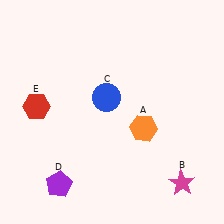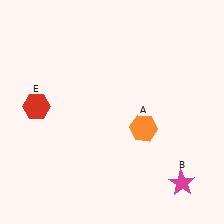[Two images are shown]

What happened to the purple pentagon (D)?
The purple pentagon (D) was removed in Image 2. It was in the bottom-left area of Image 1.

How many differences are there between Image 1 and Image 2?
There are 2 differences between the two images.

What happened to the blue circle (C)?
The blue circle (C) was removed in Image 2. It was in the top-left area of Image 1.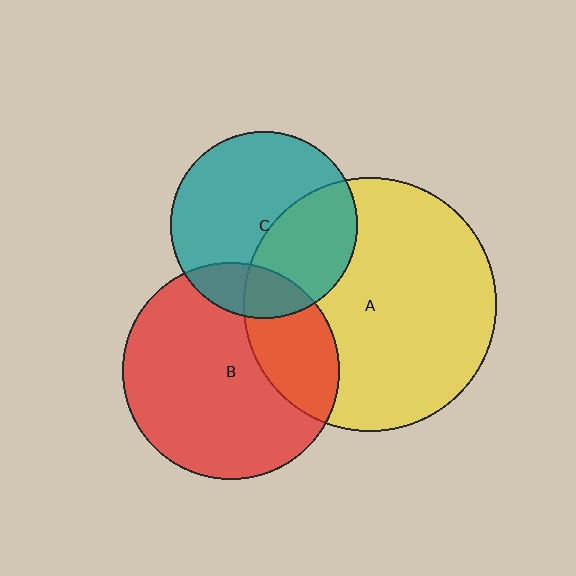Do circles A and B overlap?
Yes.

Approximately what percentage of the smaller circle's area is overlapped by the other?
Approximately 25%.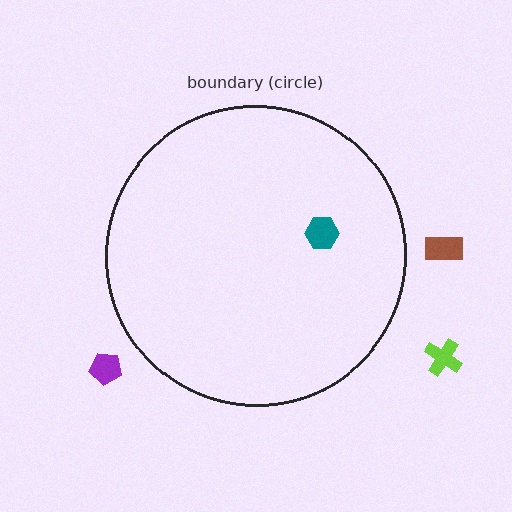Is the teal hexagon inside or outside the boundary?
Inside.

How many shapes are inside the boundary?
1 inside, 3 outside.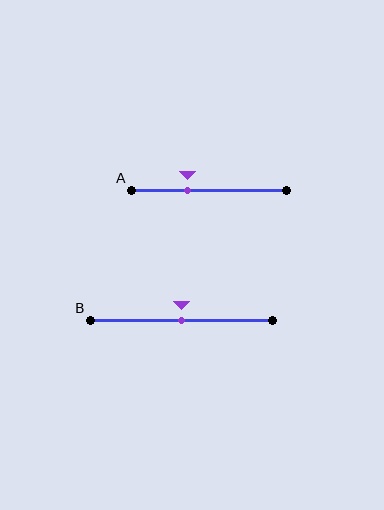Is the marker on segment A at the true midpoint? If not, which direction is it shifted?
No, the marker on segment A is shifted to the left by about 14% of the segment length.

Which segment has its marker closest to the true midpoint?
Segment B has its marker closest to the true midpoint.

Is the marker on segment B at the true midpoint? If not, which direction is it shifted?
Yes, the marker on segment B is at the true midpoint.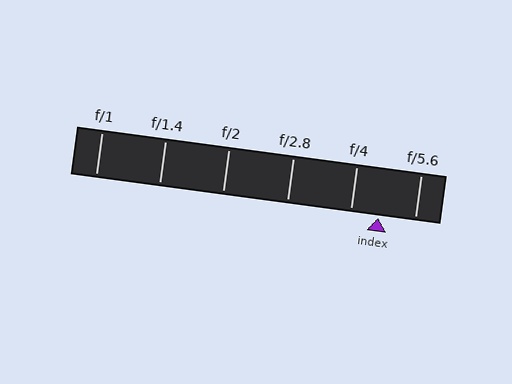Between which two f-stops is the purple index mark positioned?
The index mark is between f/4 and f/5.6.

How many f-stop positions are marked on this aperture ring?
There are 6 f-stop positions marked.